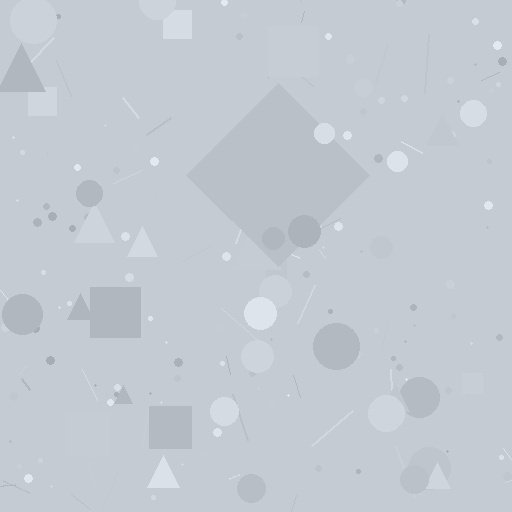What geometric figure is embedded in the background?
A diamond is embedded in the background.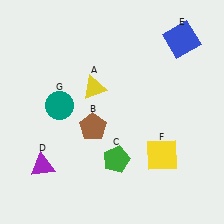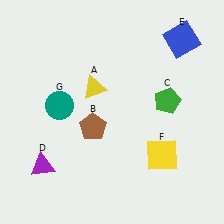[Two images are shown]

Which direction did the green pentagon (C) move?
The green pentagon (C) moved up.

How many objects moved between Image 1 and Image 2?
1 object moved between the two images.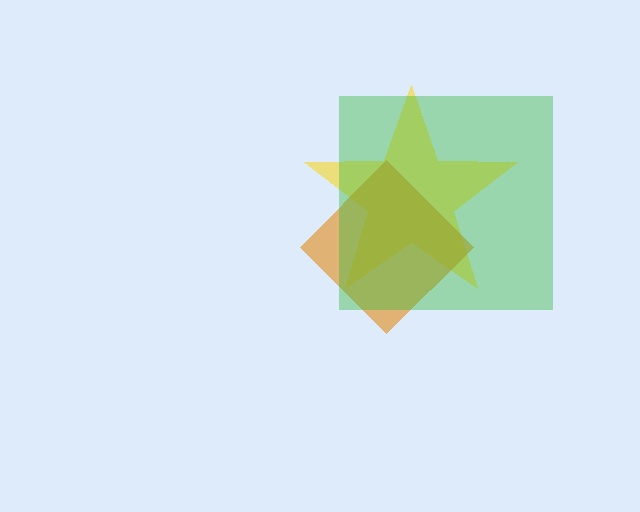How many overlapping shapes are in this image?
There are 3 overlapping shapes in the image.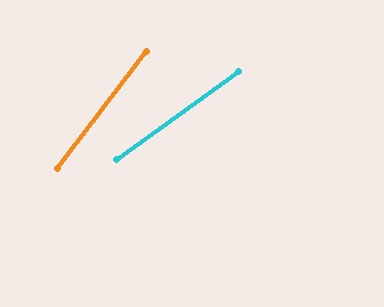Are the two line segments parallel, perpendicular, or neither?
Neither parallel nor perpendicular — they differ by about 17°.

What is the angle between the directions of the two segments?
Approximately 17 degrees.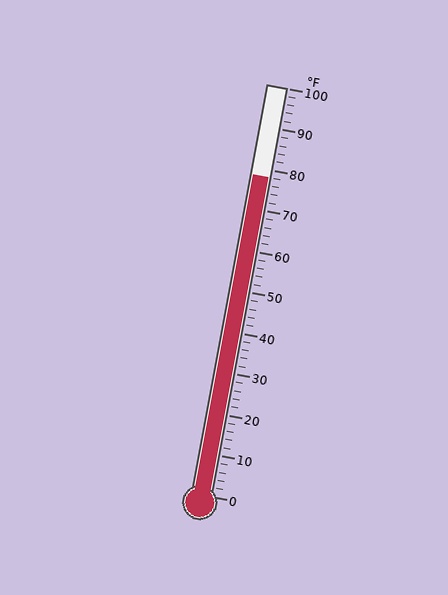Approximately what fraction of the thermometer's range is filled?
The thermometer is filled to approximately 80% of its range.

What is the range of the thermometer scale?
The thermometer scale ranges from 0°F to 100°F.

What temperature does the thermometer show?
The thermometer shows approximately 78°F.